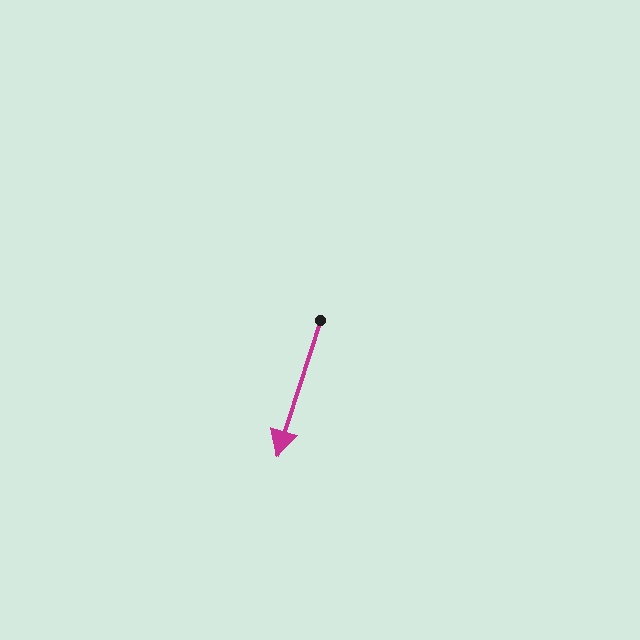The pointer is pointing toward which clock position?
Roughly 7 o'clock.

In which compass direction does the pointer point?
South.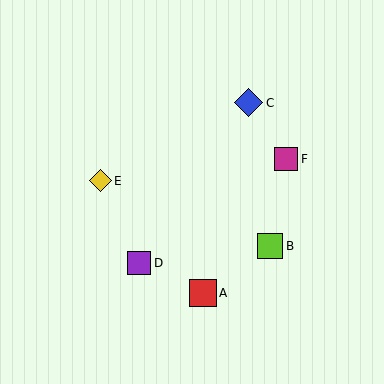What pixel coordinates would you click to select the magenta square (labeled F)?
Click at (286, 159) to select the magenta square F.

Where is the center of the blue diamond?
The center of the blue diamond is at (249, 103).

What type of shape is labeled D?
Shape D is a purple square.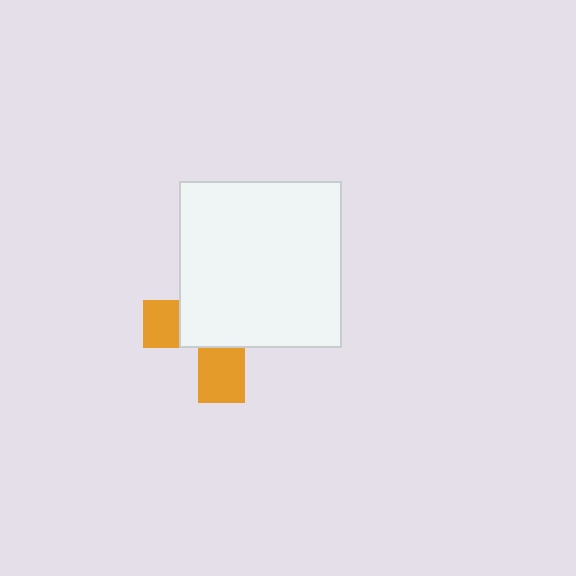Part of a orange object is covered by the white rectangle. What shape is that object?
It is a cross.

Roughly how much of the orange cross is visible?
A small part of it is visible (roughly 35%).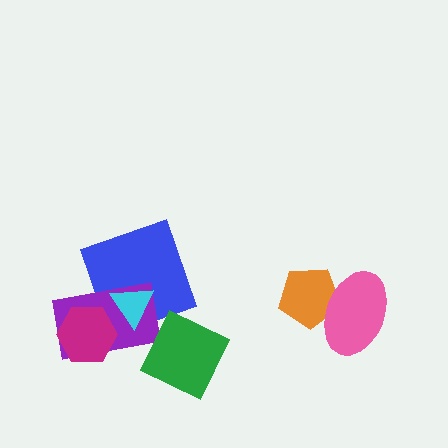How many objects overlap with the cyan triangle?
2 objects overlap with the cyan triangle.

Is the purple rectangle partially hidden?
Yes, it is partially covered by another shape.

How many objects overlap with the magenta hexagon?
1 object overlaps with the magenta hexagon.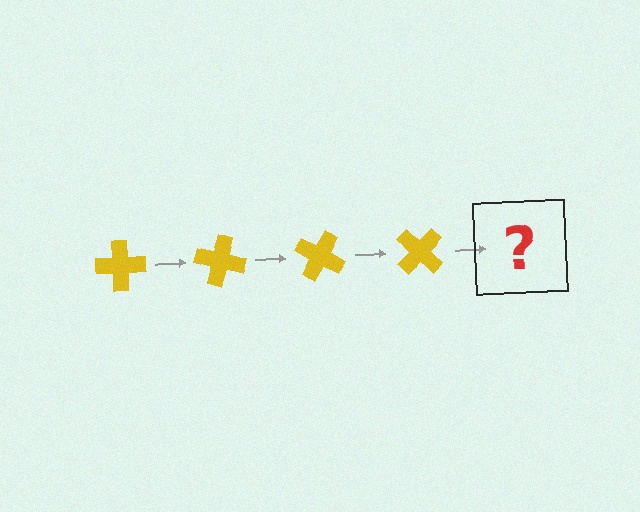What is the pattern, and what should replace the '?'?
The pattern is that the cross rotates 15 degrees each step. The '?' should be a yellow cross rotated 60 degrees.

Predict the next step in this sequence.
The next step is a yellow cross rotated 60 degrees.